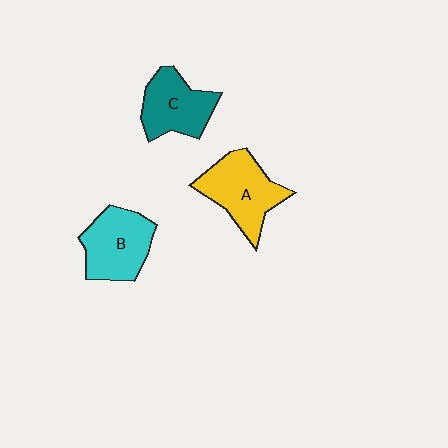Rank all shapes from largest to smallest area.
From largest to smallest: A (yellow), B (cyan), C (teal).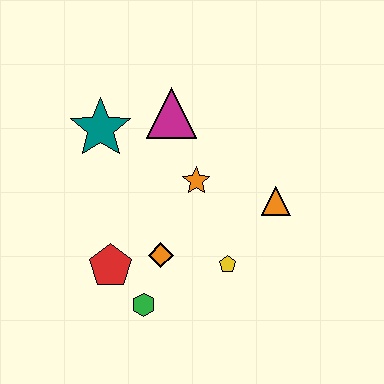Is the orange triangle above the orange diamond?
Yes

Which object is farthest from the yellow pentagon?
The teal star is farthest from the yellow pentagon.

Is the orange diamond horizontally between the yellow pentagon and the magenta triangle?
No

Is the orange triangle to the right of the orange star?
Yes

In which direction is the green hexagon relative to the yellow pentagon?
The green hexagon is to the left of the yellow pentagon.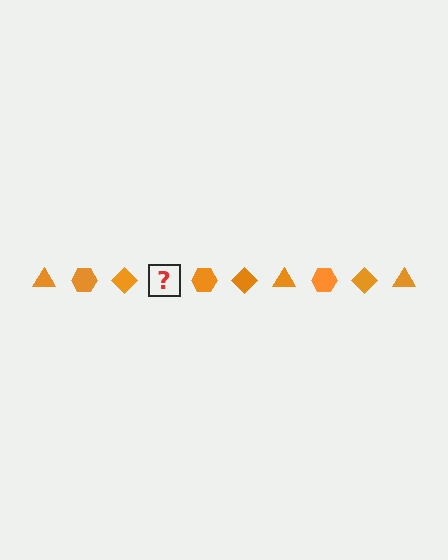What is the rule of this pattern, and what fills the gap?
The rule is that the pattern cycles through triangle, hexagon, diamond shapes in orange. The gap should be filled with an orange triangle.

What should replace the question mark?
The question mark should be replaced with an orange triangle.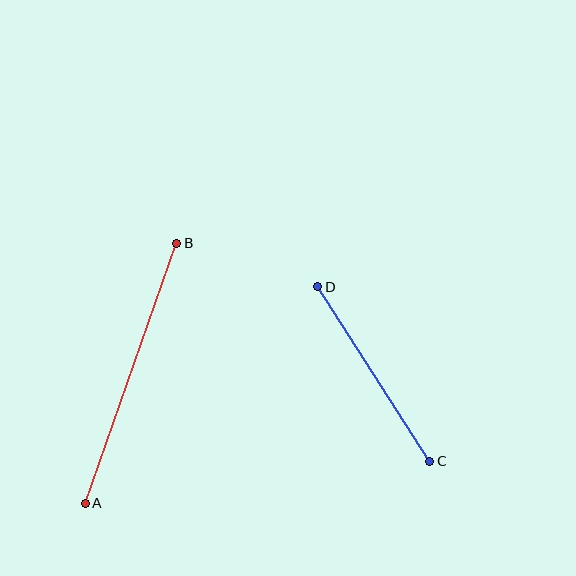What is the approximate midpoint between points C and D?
The midpoint is at approximately (374, 374) pixels.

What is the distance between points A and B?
The distance is approximately 276 pixels.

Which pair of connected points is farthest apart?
Points A and B are farthest apart.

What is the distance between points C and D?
The distance is approximately 207 pixels.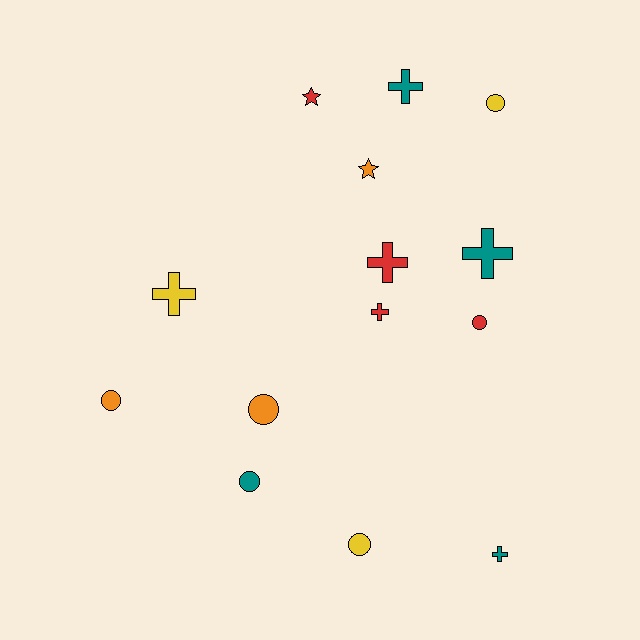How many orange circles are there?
There are 2 orange circles.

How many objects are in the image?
There are 14 objects.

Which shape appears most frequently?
Circle, with 6 objects.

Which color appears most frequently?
Red, with 4 objects.